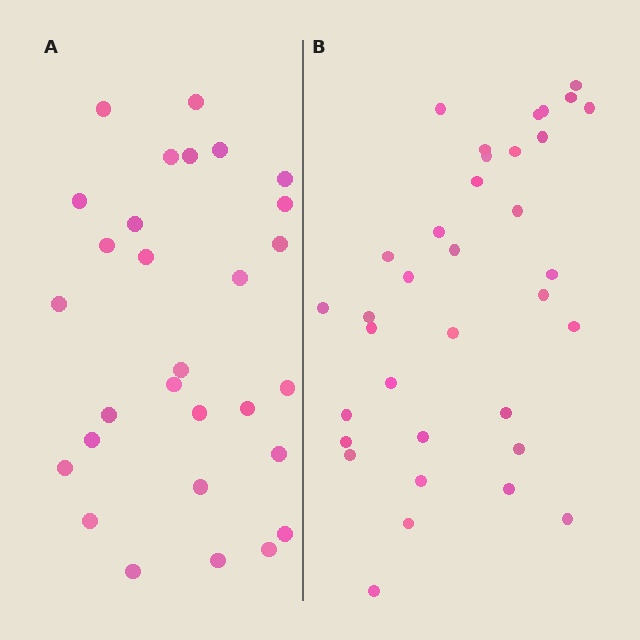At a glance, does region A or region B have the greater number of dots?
Region B (the right region) has more dots.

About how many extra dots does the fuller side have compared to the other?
Region B has about 6 more dots than region A.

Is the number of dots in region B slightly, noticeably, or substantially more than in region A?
Region B has only slightly more — the two regions are fairly close. The ratio is roughly 1.2 to 1.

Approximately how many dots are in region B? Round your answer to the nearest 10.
About 40 dots. (The exact count is 35, which rounds to 40.)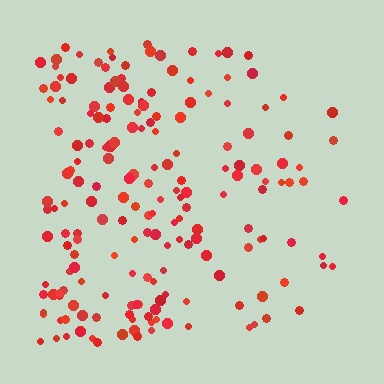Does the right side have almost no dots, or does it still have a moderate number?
Still a moderate number, just noticeably fewer than the left.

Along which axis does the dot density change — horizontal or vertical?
Horizontal.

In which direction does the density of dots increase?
From right to left, with the left side densest.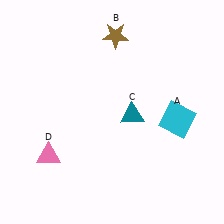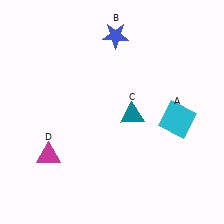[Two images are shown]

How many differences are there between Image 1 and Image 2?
There are 2 differences between the two images.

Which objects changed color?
B changed from brown to blue. D changed from pink to magenta.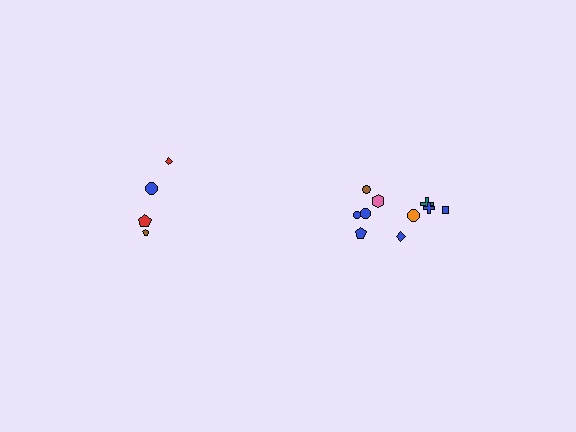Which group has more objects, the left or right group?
The right group.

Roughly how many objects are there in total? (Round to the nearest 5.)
Roughly 15 objects in total.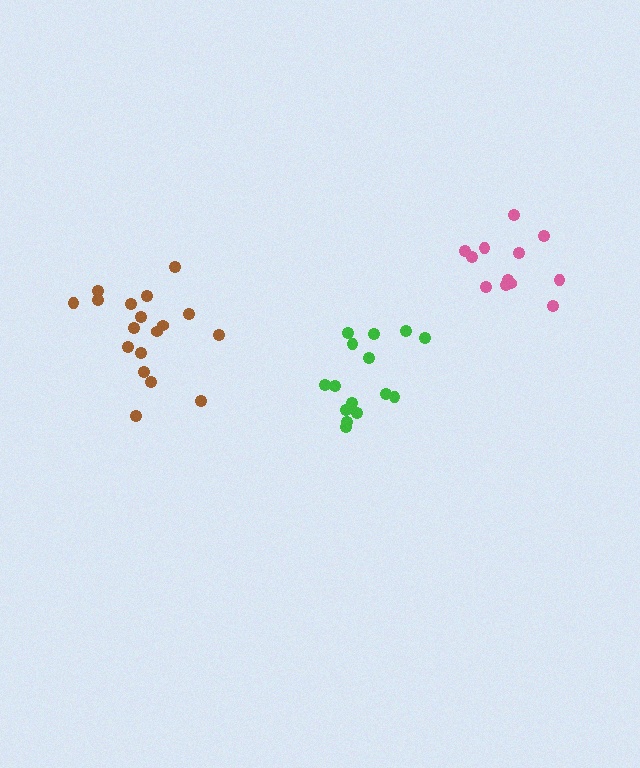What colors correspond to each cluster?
The clusters are colored: green, pink, brown.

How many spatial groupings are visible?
There are 3 spatial groupings.